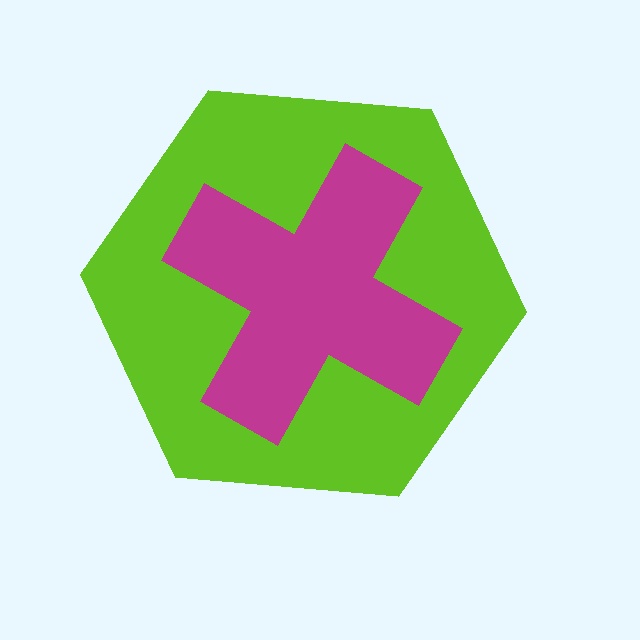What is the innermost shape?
The magenta cross.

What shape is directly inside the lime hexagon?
The magenta cross.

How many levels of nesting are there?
2.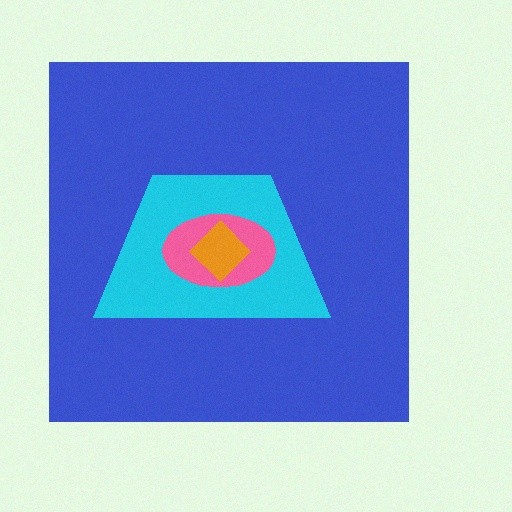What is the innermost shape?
The orange diamond.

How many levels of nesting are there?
4.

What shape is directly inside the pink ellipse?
The orange diamond.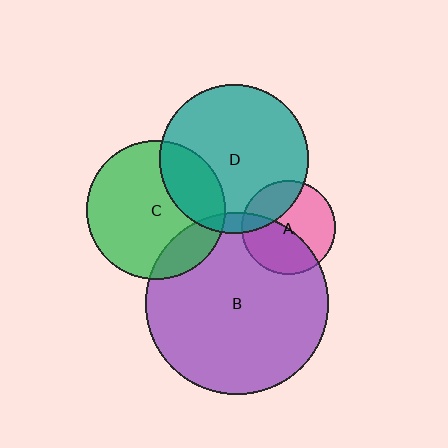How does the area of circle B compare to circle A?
Approximately 3.8 times.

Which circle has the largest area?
Circle B (purple).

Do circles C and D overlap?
Yes.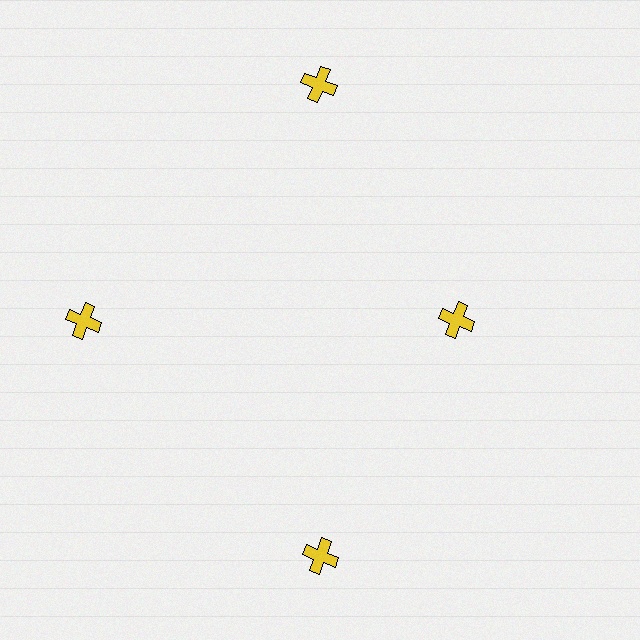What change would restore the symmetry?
The symmetry would be restored by moving it outward, back onto the ring so that all 4 crosses sit at equal angles and equal distance from the center.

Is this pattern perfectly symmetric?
No. The 4 yellow crosses are arranged in a ring, but one element near the 3 o'clock position is pulled inward toward the center, breaking the 4-fold rotational symmetry.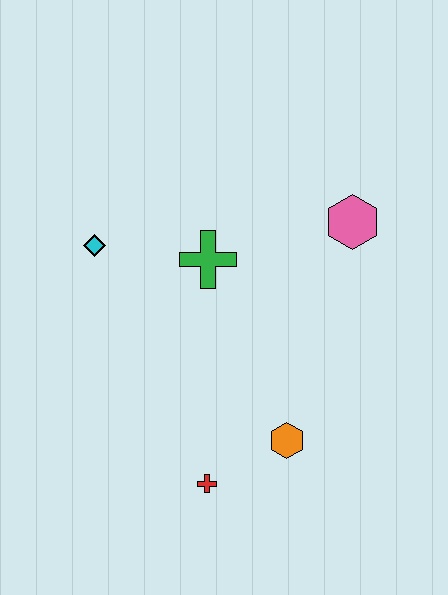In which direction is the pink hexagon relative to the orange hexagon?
The pink hexagon is above the orange hexagon.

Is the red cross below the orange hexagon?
Yes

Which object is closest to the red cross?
The orange hexagon is closest to the red cross.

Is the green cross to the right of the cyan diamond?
Yes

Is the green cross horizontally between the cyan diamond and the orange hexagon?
Yes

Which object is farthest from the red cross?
The pink hexagon is farthest from the red cross.